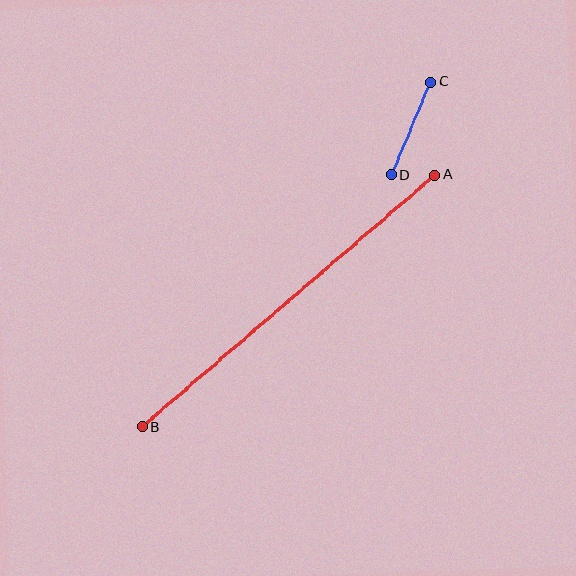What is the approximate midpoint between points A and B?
The midpoint is at approximately (288, 301) pixels.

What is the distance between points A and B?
The distance is approximately 386 pixels.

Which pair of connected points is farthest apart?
Points A and B are farthest apart.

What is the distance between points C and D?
The distance is approximately 101 pixels.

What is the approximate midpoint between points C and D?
The midpoint is at approximately (411, 129) pixels.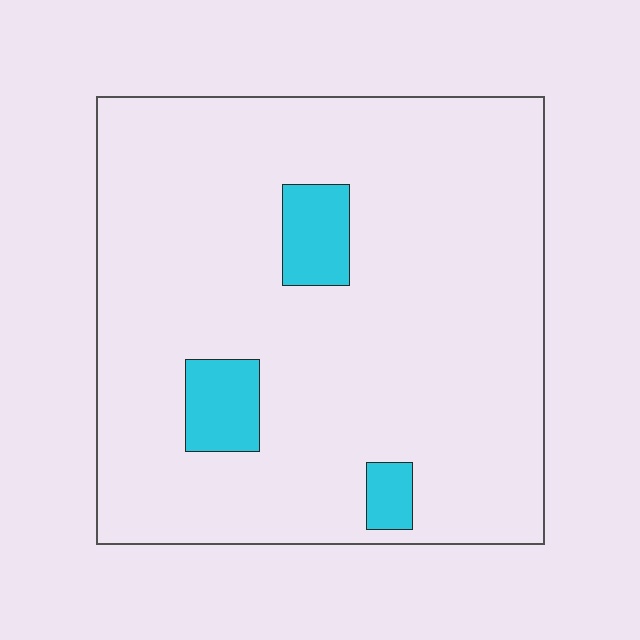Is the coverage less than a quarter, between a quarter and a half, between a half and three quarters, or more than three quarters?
Less than a quarter.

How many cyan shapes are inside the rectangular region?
3.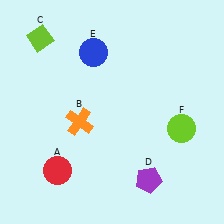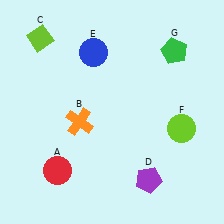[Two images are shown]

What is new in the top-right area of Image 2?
A green pentagon (G) was added in the top-right area of Image 2.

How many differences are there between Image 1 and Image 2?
There is 1 difference between the two images.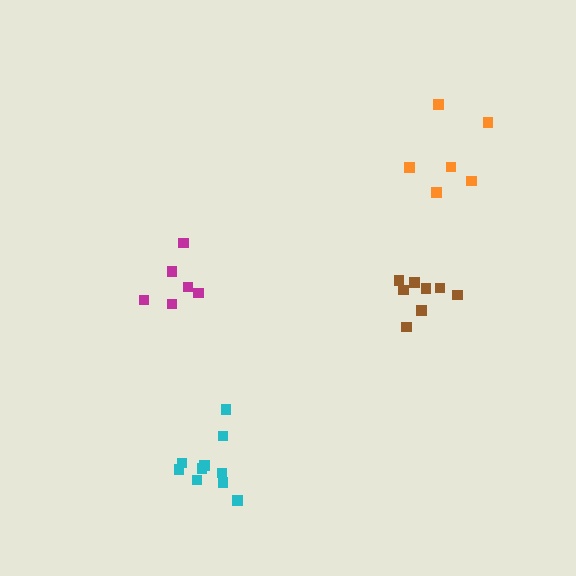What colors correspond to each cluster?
The clusters are colored: magenta, cyan, brown, orange.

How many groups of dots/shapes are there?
There are 4 groups.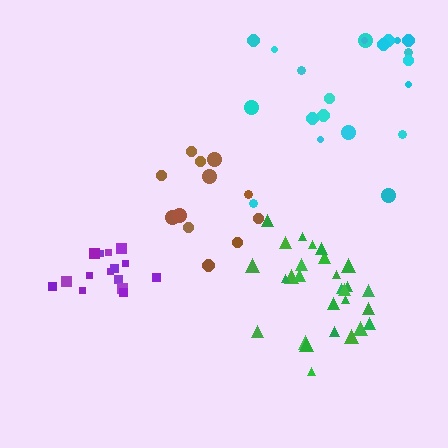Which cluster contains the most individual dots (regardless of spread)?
Green (28).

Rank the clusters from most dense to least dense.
purple, green, brown, cyan.